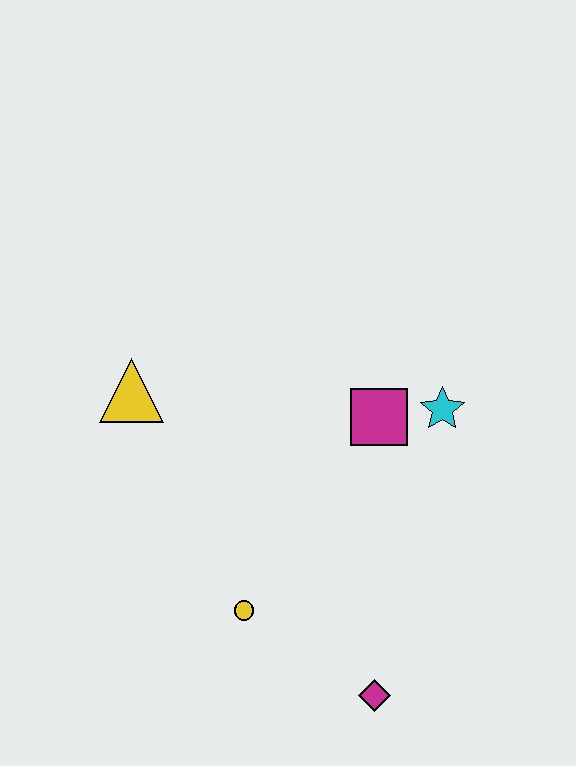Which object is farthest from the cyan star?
The yellow triangle is farthest from the cyan star.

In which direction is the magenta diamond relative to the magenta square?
The magenta diamond is below the magenta square.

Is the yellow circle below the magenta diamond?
No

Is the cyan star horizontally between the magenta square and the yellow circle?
No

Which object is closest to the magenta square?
The cyan star is closest to the magenta square.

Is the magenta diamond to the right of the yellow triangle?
Yes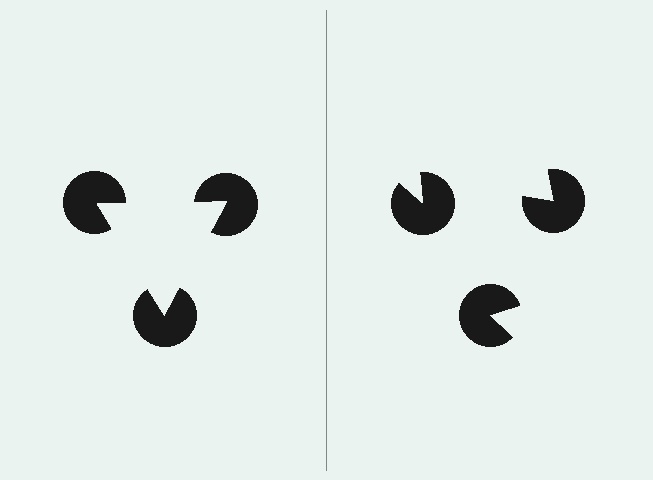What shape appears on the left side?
An illusory triangle.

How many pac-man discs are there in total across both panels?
6 — 3 on each side.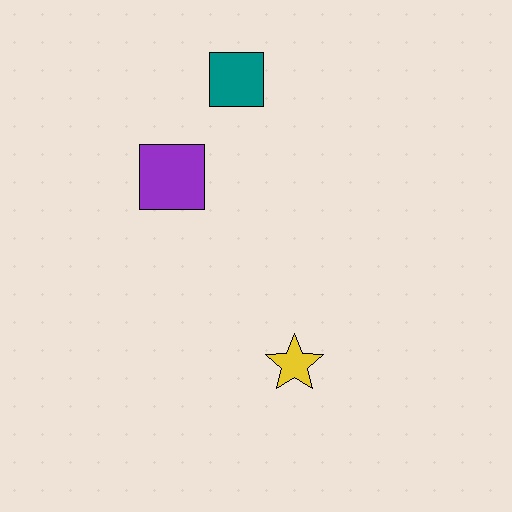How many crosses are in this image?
There are no crosses.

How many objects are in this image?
There are 3 objects.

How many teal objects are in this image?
There is 1 teal object.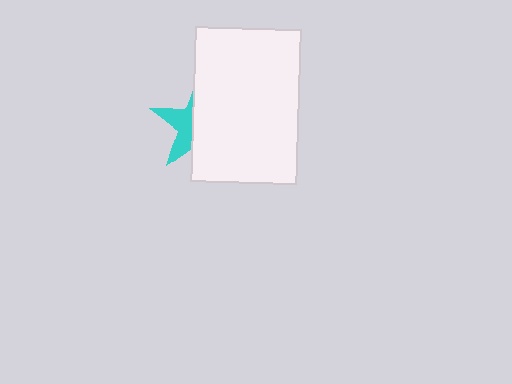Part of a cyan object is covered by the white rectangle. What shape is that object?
It is a star.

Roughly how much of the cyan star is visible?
A small part of it is visible (roughly 37%).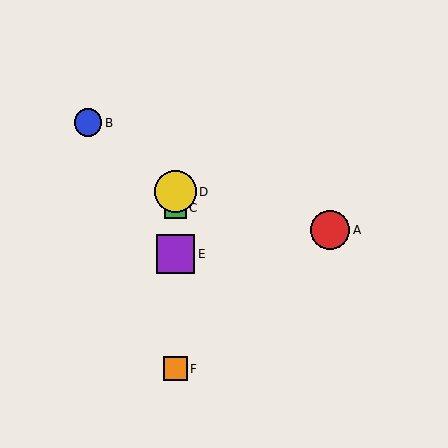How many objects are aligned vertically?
4 objects (C, D, E, F) are aligned vertically.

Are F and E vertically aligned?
Yes, both are at x≈175.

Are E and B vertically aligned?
No, E is at x≈175 and B is at x≈88.